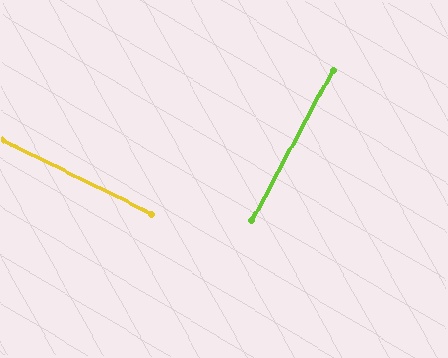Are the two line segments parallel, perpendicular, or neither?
Perpendicular — they meet at approximately 88°.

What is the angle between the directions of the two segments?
Approximately 88 degrees.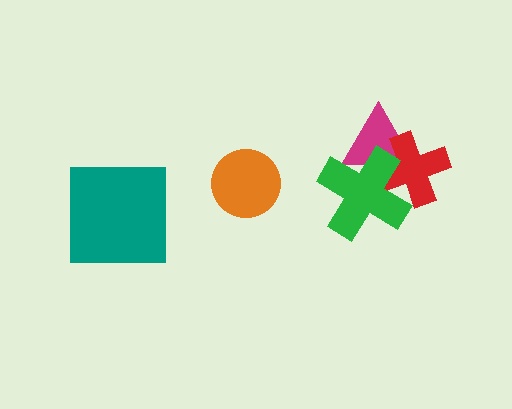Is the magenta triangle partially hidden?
Yes, it is partially covered by another shape.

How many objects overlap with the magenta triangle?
2 objects overlap with the magenta triangle.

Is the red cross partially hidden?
Yes, it is partially covered by another shape.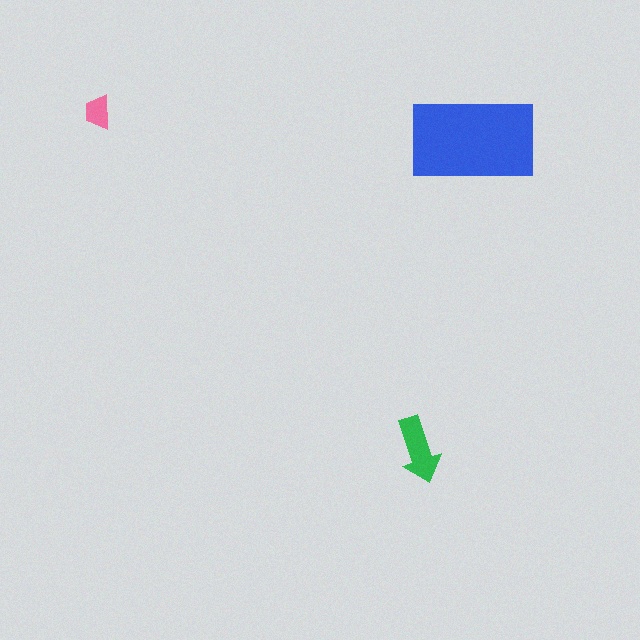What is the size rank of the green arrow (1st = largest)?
2nd.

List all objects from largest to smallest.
The blue rectangle, the green arrow, the pink trapezoid.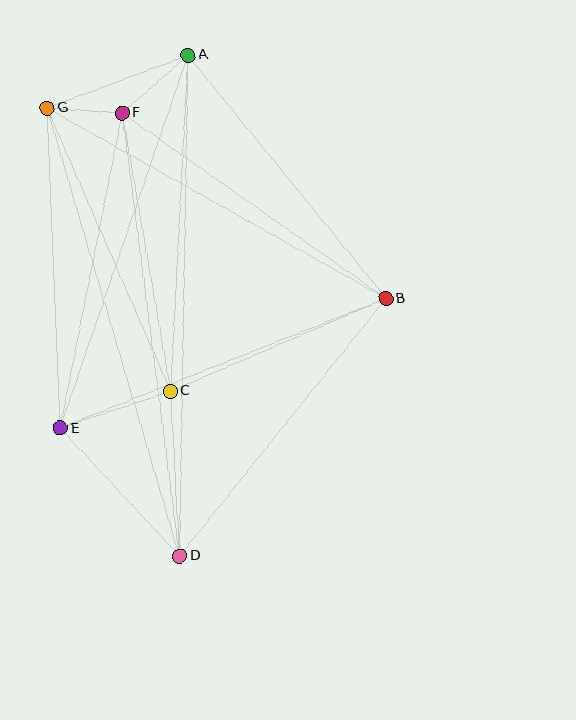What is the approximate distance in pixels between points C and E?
The distance between C and E is approximately 116 pixels.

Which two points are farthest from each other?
Points A and D are farthest from each other.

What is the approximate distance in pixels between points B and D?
The distance between B and D is approximately 330 pixels.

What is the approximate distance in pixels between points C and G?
The distance between C and G is approximately 309 pixels.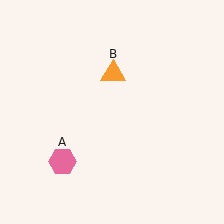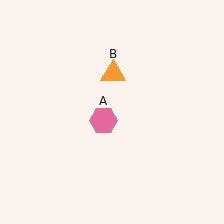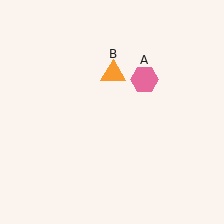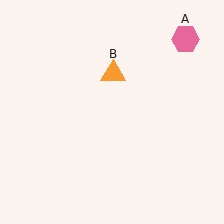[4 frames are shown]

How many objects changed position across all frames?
1 object changed position: pink hexagon (object A).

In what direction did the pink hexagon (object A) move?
The pink hexagon (object A) moved up and to the right.